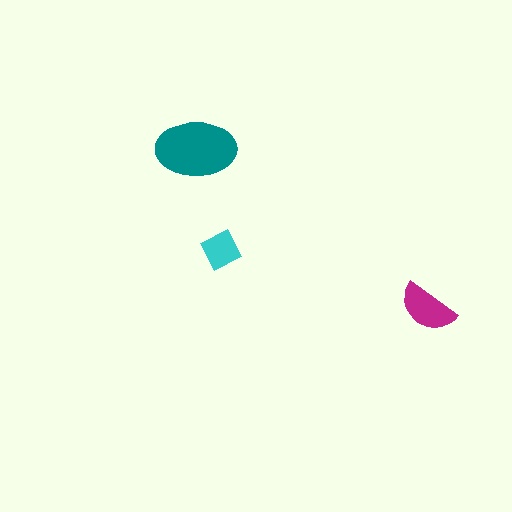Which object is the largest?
The teal ellipse.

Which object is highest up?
The teal ellipse is topmost.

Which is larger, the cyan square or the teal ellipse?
The teal ellipse.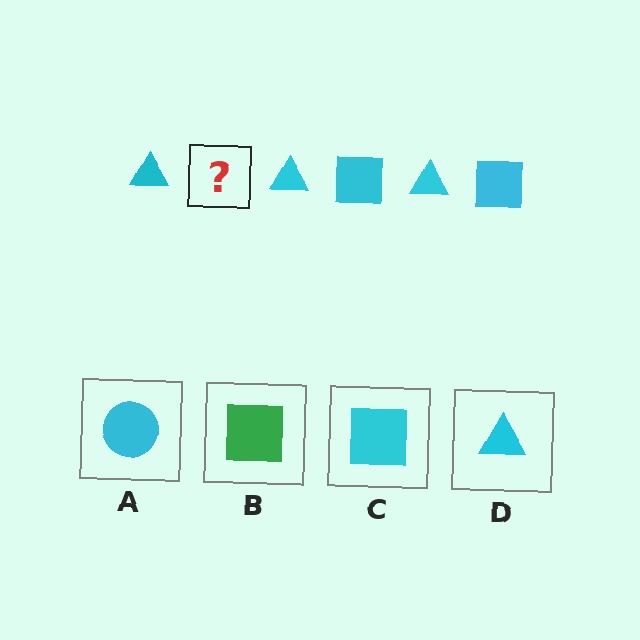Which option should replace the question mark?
Option C.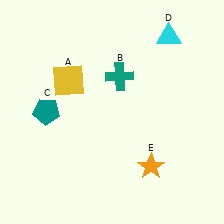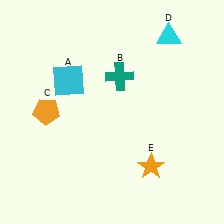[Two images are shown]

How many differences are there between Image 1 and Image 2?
There are 2 differences between the two images.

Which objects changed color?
A changed from yellow to cyan. C changed from teal to orange.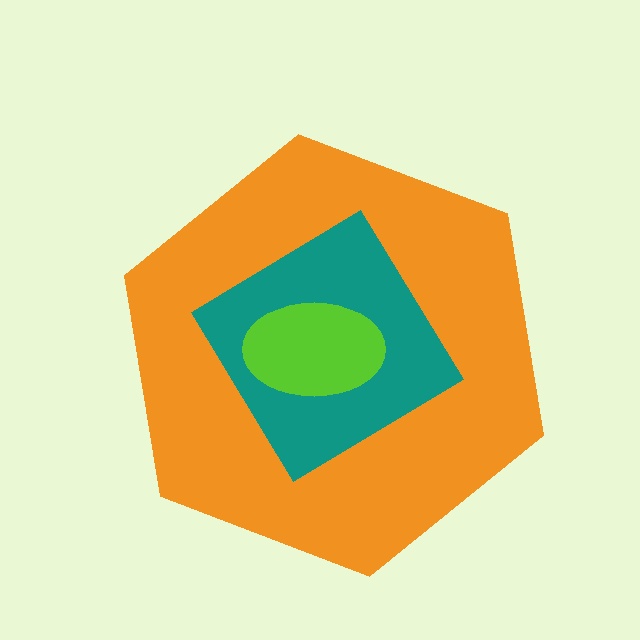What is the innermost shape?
The lime ellipse.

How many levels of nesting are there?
3.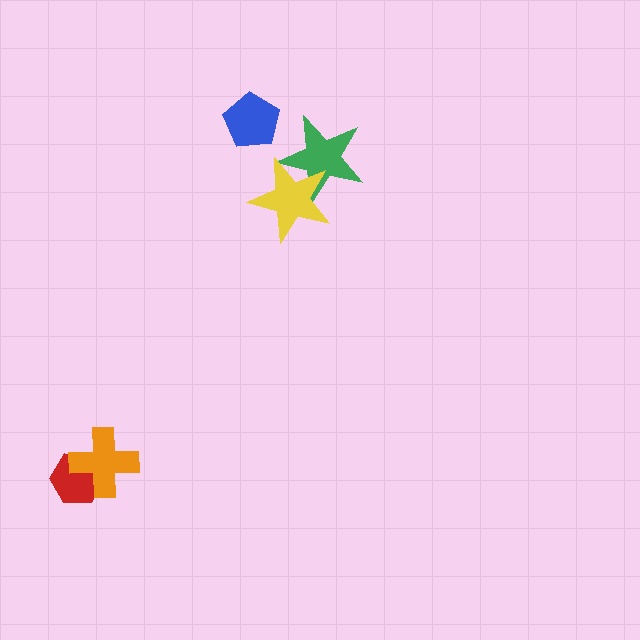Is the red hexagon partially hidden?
Yes, it is partially covered by another shape.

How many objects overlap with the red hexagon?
1 object overlaps with the red hexagon.